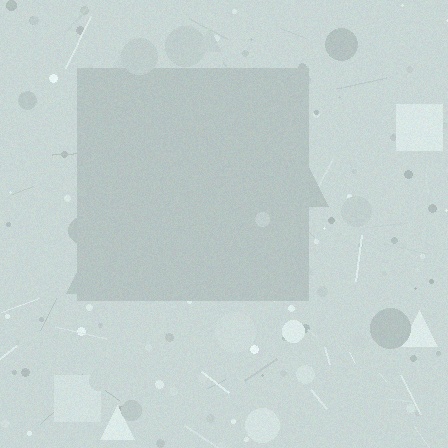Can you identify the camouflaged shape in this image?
The camouflaged shape is a square.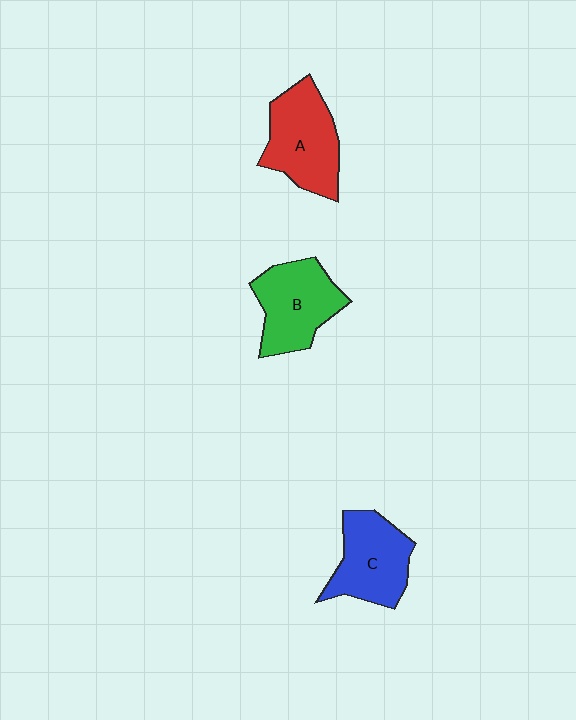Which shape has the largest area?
Shape A (red).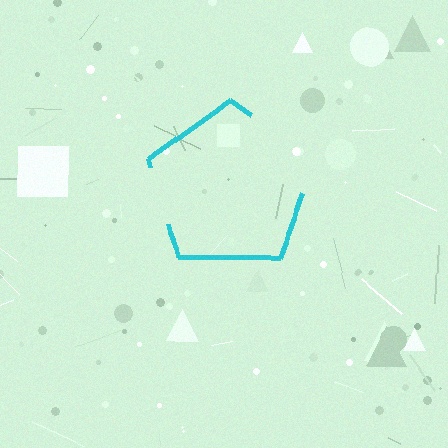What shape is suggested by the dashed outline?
The dashed outline suggests a pentagon.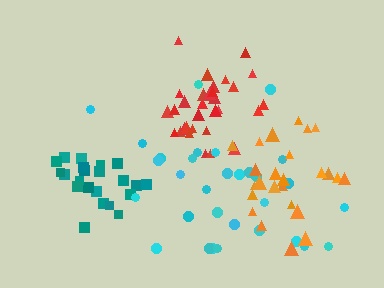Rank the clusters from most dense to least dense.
red, teal, orange, cyan.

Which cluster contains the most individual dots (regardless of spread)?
Red (31).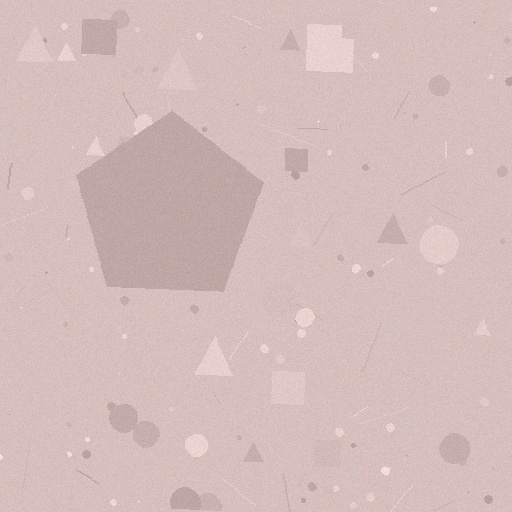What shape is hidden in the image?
A pentagon is hidden in the image.